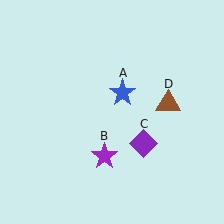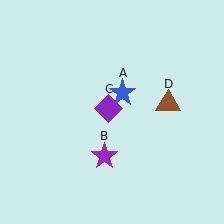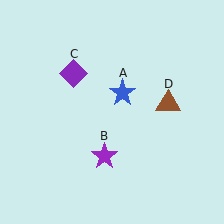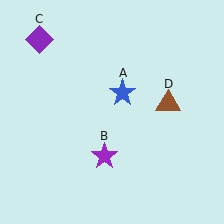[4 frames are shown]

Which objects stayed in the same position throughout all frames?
Blue star (object A) and purple star (object B) and brown triangle (object D) remained stationary.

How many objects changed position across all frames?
1 object changed position: purple diamond (object C).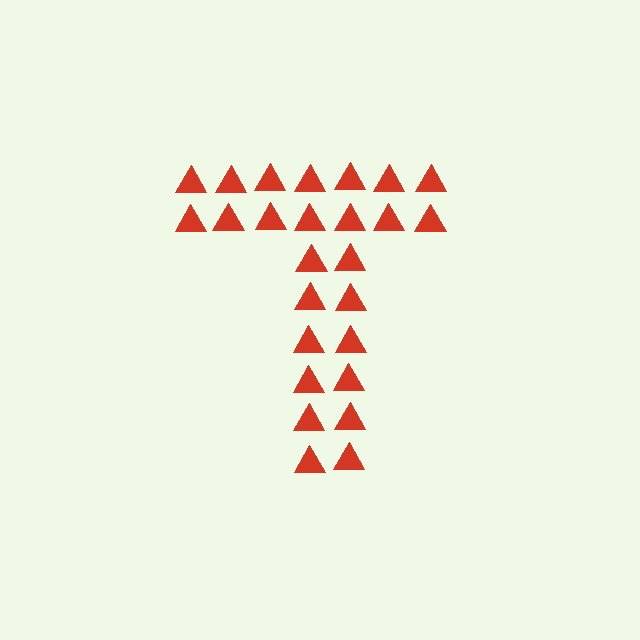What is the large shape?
The large shape is the letter T.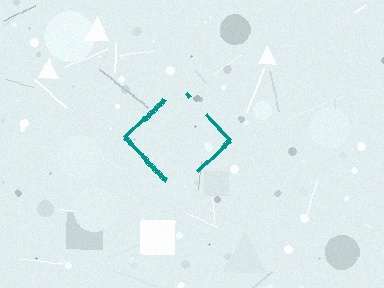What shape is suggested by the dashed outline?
The dashed outline suggests a diamond.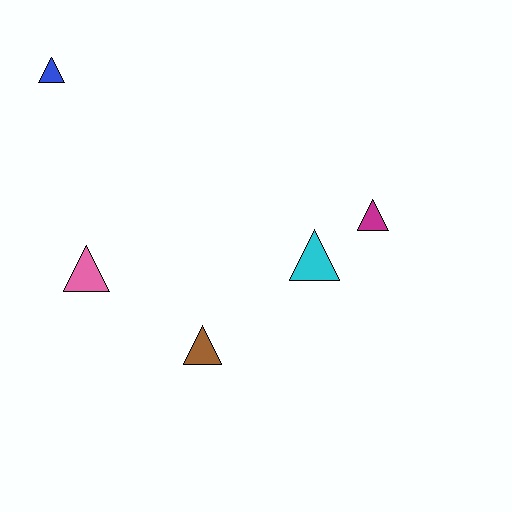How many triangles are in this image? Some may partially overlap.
There are 5 triangles.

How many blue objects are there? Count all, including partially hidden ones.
There is 1 blue object.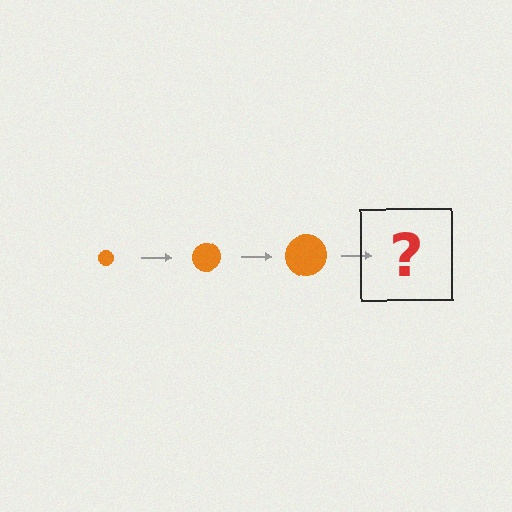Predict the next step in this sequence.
The next step is an orange circle, larger than the previous one.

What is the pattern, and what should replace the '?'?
The pattern is that the circle gets progressively larger each step. The '?' should be an orange circle, larger than the previous one.